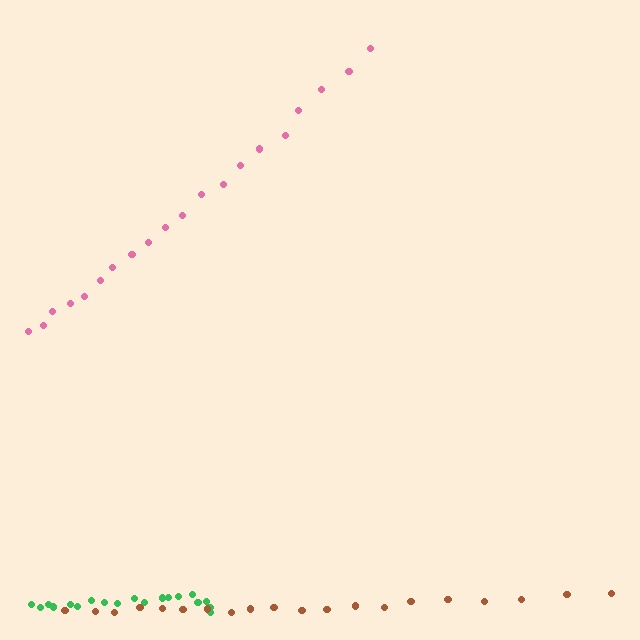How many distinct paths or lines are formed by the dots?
There are 3 distinct paths.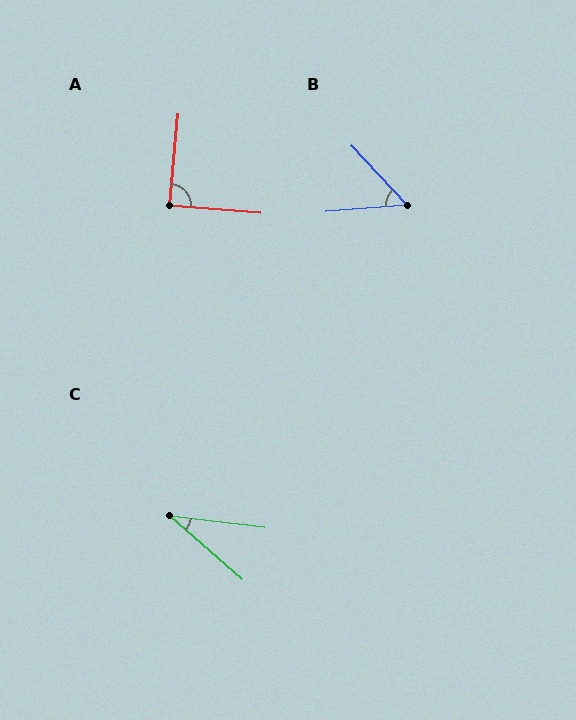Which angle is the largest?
A, at approximately 89 degrees.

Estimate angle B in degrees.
Approximately 51 degrees.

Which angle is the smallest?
C, at approximately 34 degrees.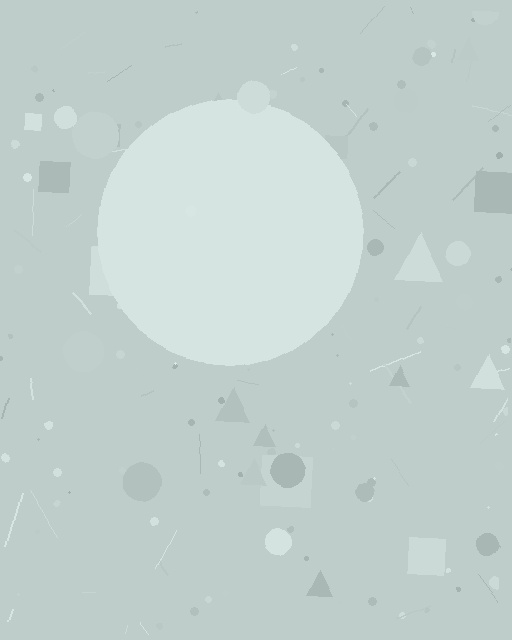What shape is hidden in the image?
A circle is hidden in the image.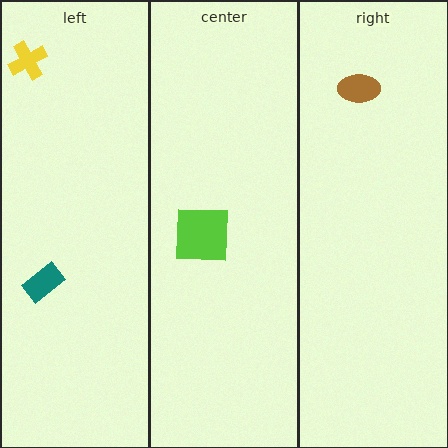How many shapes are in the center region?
1.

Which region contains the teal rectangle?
The left region.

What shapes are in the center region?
The lime square.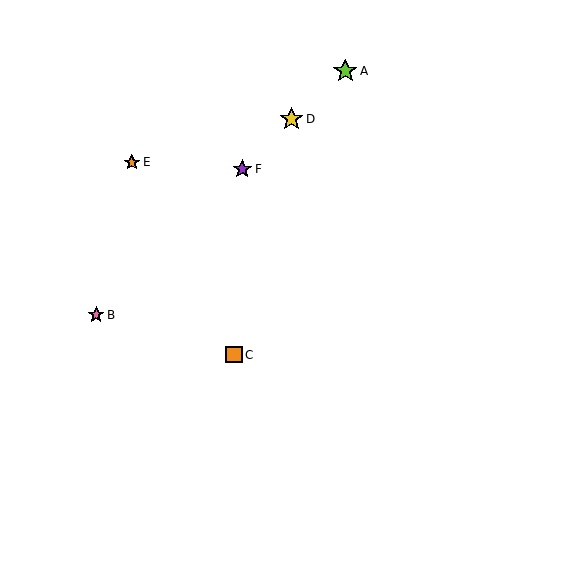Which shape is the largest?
The lime star (labeled A) is the largest.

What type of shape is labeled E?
Shape E is an orange star.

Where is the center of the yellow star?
The center of the yellow star is at (292, 119).